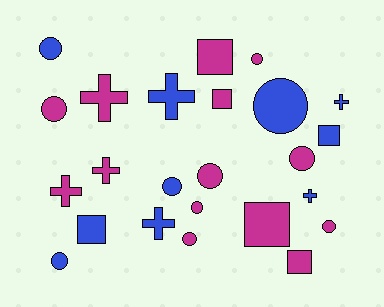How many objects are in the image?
There are 24 objects.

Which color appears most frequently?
Magenta, with 14 objects.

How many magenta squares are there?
There are 4 magenta squares.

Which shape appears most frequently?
Circle, with 11 objects.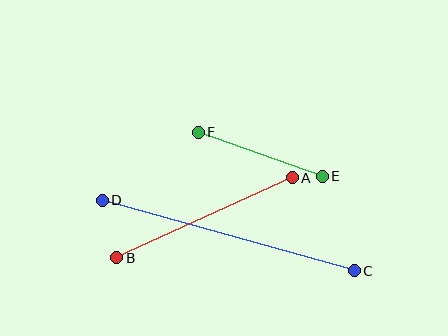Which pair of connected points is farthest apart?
Points C and D are farthest apart.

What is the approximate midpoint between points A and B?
The midpoint is at approximately (204, 218) pixels.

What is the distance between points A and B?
The distance is approximately 193 pixels.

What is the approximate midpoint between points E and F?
The midpoint is at approximately (260, 154) pixels.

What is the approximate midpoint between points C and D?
The midpoint is at approximately (228, 235) pixels.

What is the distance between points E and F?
The distance is approximately 132 pixels.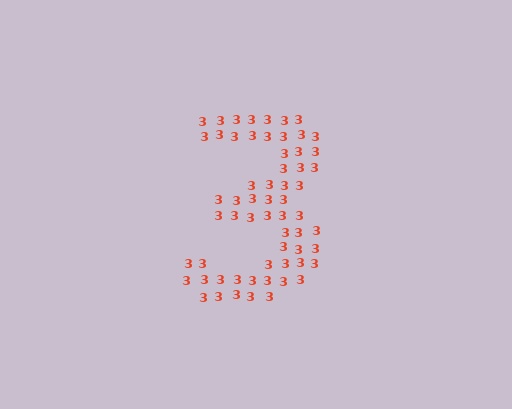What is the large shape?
The large shape is the digit 3.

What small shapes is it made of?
It is made of small digit 3's.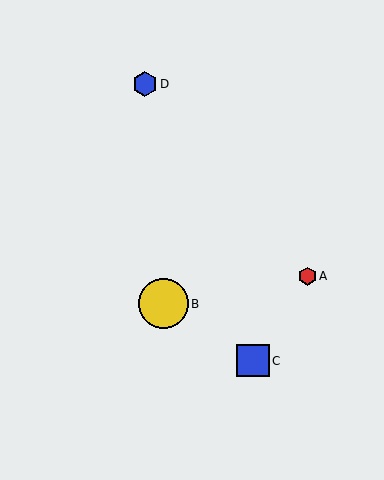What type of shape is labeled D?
Shape D is a blue hexagon.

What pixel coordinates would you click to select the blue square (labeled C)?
Click at (253, 361) to select the blue square C.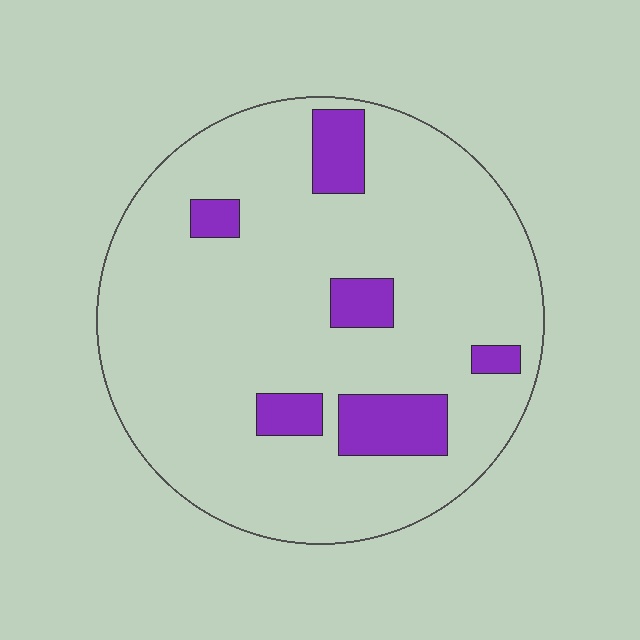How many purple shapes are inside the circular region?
6.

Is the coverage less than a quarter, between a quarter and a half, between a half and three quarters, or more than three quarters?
Less than a quarter.